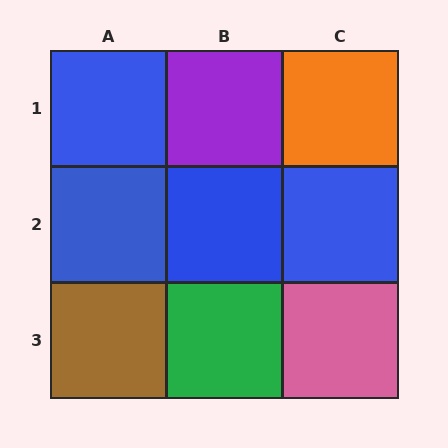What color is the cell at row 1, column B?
Purple.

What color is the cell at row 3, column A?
Brown.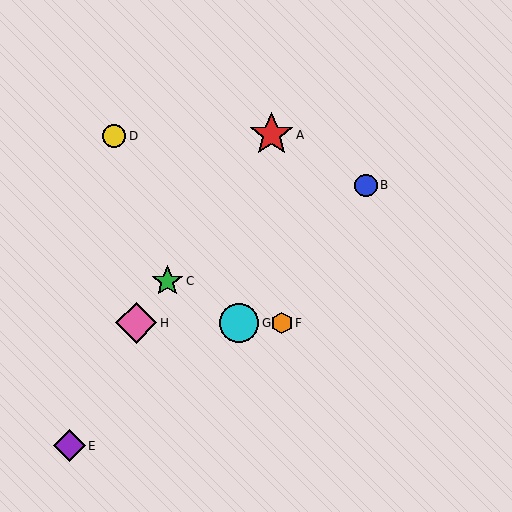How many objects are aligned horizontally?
3 objects (F, G, H) are aligned horizontally.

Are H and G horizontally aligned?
Yes, both are at y≈323.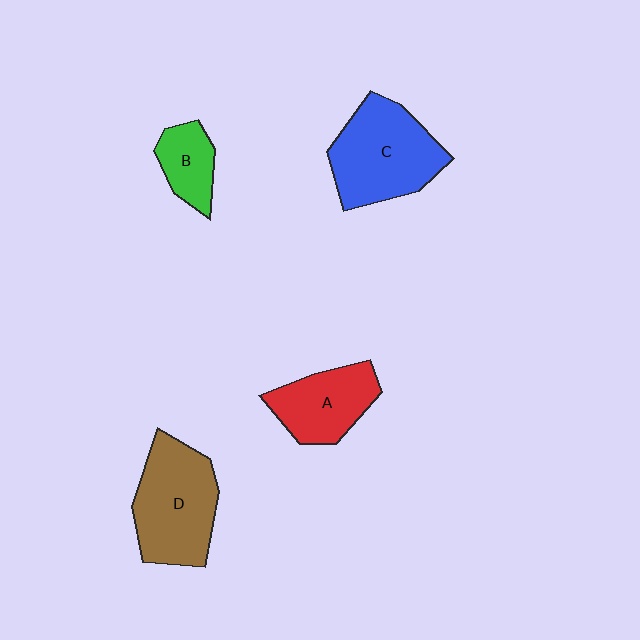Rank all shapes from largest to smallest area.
From largest to smallest: C (blue), D (brown), A (red), B (green).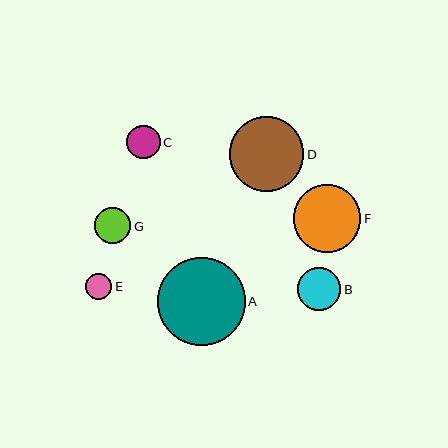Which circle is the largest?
Circle A is the largest with a size of approximately 88 pixels.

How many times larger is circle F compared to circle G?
Circle F is approximately 1.9 times the size of circle G.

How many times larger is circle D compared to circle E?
Circle D is approximately 2.9 times the size of circle E.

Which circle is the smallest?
Circle E is the smallest with a size of approximately 26 pixels.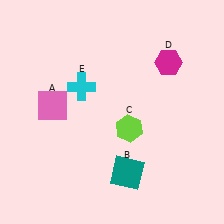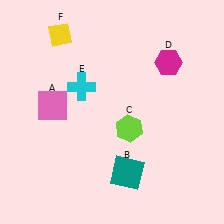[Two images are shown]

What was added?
A yellow diamond (F) was added in Image 2.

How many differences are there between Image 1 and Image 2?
There is 1 difference between the two images.